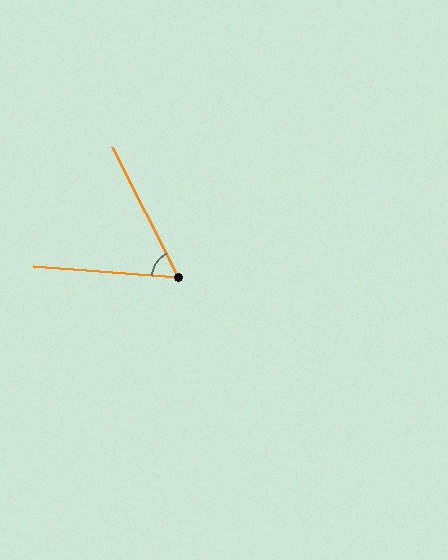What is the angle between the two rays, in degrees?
Approximately 59 degrees.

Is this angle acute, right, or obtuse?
It is acute.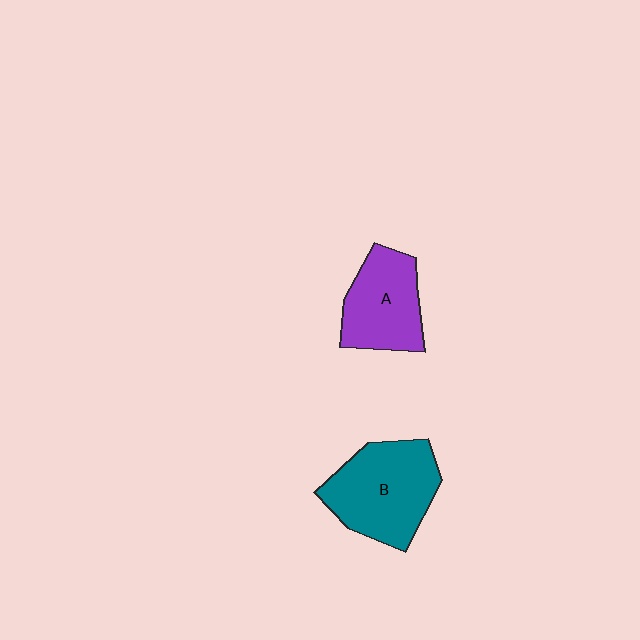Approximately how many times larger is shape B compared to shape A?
Approximately 1.3 times.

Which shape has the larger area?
Shape B (teal).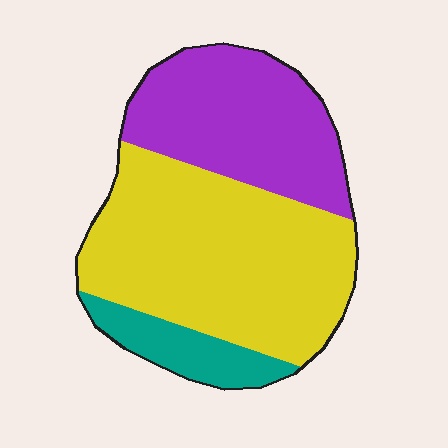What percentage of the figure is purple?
Purple takes up about one third (1/3) of the figure.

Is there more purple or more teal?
Purple.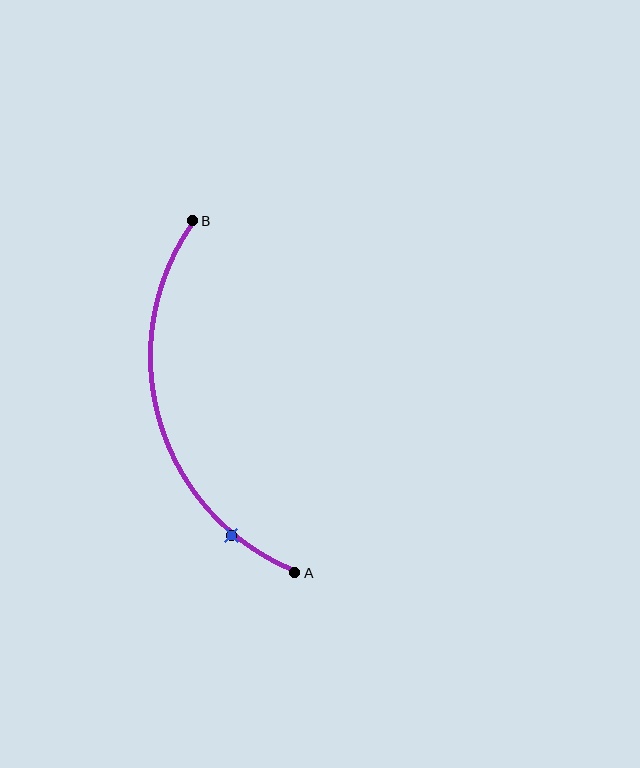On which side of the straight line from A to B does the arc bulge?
The arc bulges to the left of the straight line connecting A and B.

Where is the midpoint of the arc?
The arc midpoint is the point on the curve farthest from the straight line joining A and B. It sits to the left of that line.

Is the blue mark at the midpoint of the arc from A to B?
No. The blue mark lies on the arc but is closer to endpoint A. The arc midpoint would be at the point on the curve equidistant along the arc from both A and B.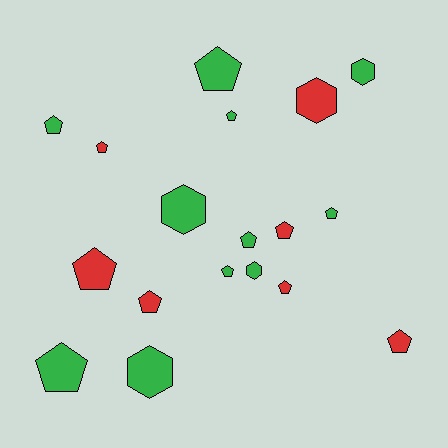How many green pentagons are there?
There are 7 green pentagons.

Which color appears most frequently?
Green, with 11 objects.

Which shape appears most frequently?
Pentagon, with 13 objects.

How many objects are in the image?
There are 18 objects.